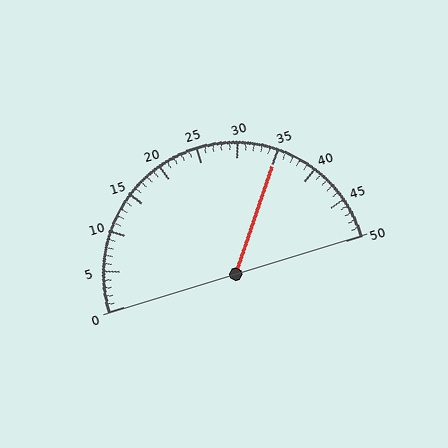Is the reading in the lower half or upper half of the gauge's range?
The reading is in the upper half of the range (0 to 50).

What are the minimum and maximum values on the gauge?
The gauge ranges from 0 to 50.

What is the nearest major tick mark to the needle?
The nearest major tick mark is 35.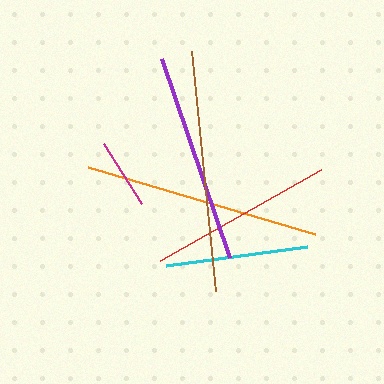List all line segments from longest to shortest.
From longest to shortest: brown, orange, purple, red, cyan, magenta.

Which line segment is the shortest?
The magenta line is the shortest at approximately 70 pixels.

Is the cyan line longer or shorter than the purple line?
The purple line is longer than the cyan line.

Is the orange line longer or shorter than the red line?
The orange line is longer than the red line.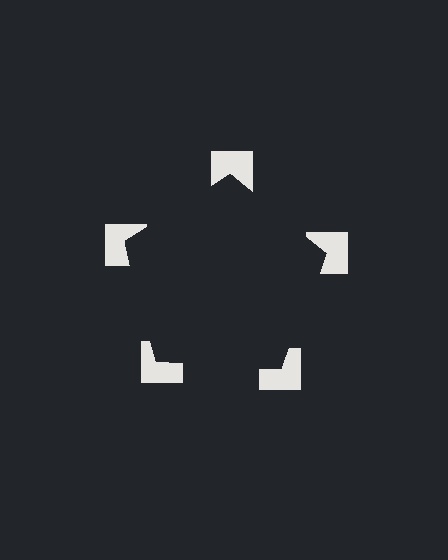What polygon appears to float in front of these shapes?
An illusory pentagon — its edges are inferred from the aligned wedge cuts in the notched squares, not physically drawn.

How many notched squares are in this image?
There are 5 — one at each vertex of the illusory pentagon.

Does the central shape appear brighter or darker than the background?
It typically appears slightly darker than the background, even though no actual brightness change is drawn.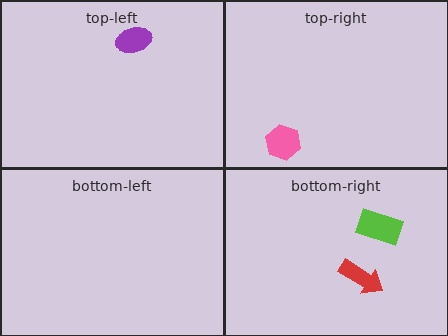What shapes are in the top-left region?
The purple ellipse.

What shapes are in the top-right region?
The pink hexagon.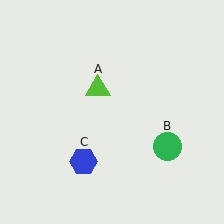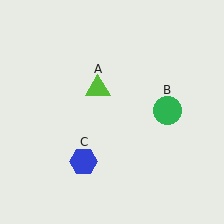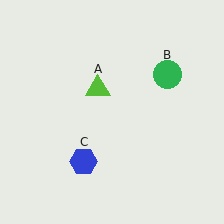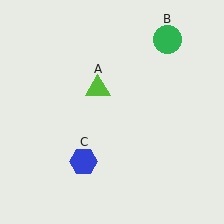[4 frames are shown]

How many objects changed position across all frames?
1 object changed position: green circle (object B).